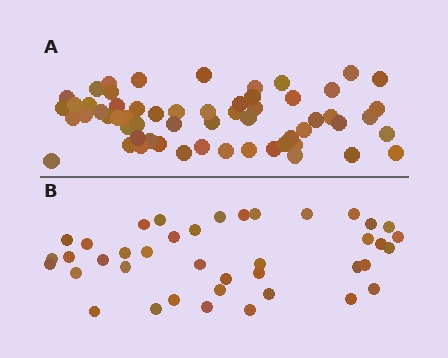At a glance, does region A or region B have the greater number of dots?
Region A (the top region) has more dots.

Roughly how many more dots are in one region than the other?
Region A has approximately 20 more dots than region B.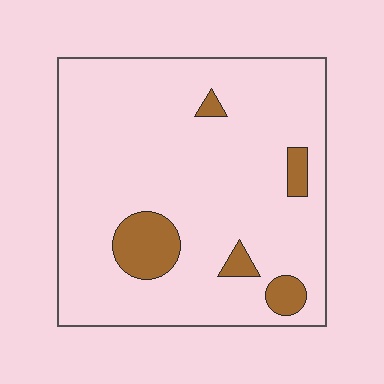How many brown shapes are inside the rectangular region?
5.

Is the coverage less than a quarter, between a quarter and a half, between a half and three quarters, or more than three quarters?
Less than a quarter.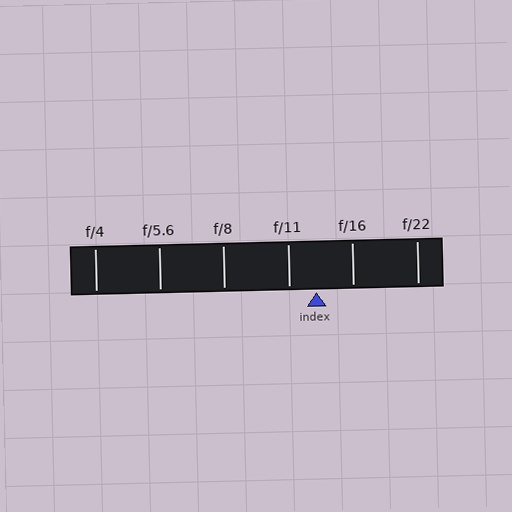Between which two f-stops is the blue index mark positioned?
The index mark is between f/11 and f/16.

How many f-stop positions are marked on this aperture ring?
There are 6 f-stop positions marked.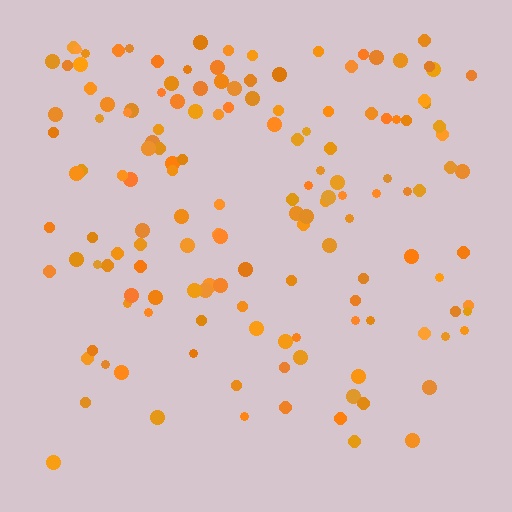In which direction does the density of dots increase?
From bottom to top, with the top side densest.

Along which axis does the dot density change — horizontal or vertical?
Vertical.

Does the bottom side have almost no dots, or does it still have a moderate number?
Still a moderate number, just noticeably fewer than the top.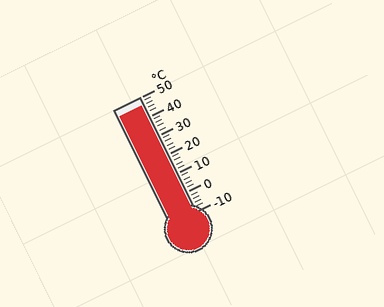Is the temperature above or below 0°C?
The temperature is above 0°C.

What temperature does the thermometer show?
The thermometer shows approximately 46°C.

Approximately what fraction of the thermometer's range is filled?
The thermometer is filled to approximately 95% of its range.